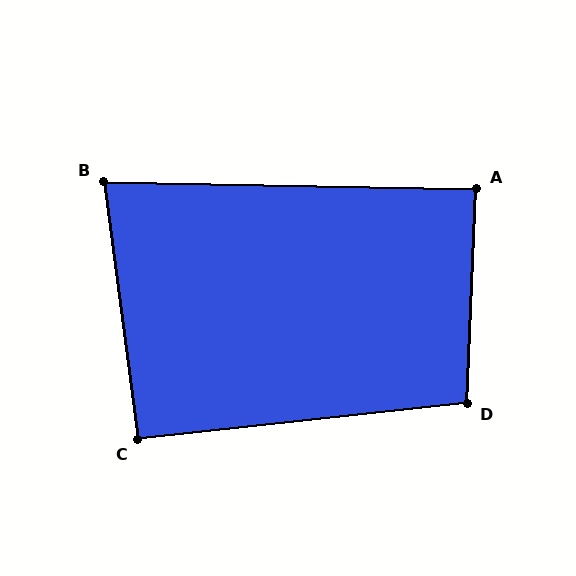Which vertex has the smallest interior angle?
B, at approximately 81 degrees.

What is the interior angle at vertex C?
Approximately 91 degrees (approximately right).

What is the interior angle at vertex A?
Approximately 89 degrees (approximately right).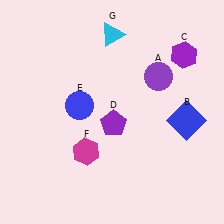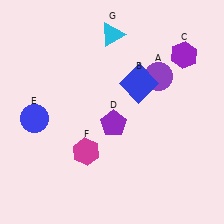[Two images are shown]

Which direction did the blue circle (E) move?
The blue circle (E) moved left.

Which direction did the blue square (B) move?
The blue square (B) moved left.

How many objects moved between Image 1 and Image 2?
2 objects moved between the two images.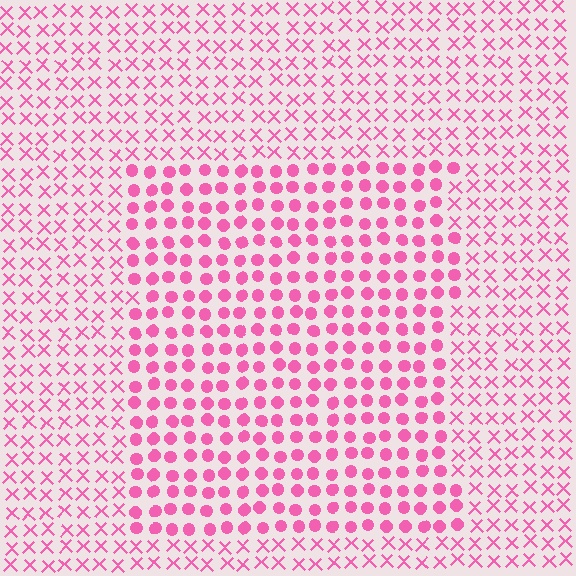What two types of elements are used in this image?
The image uses circles inside the rectangle region and X marks outside it.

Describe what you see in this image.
The image is filled with small pink elements arranged in a uniform grid. A rectangle-shaped region contains circles, while the surrounding area contains X marks. The boundary is defined purely by the change in element shape.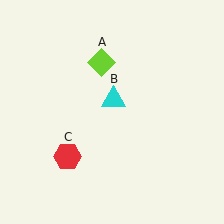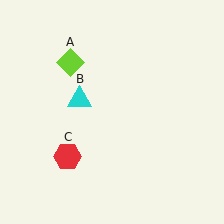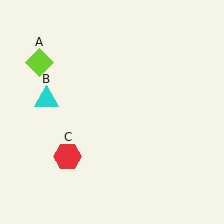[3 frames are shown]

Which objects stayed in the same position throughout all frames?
Red hexagon (object C) remained stationary.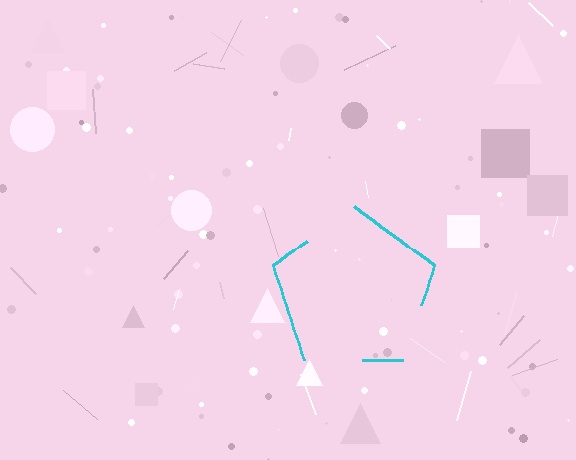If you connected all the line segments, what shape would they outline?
They would outline a pentagon.